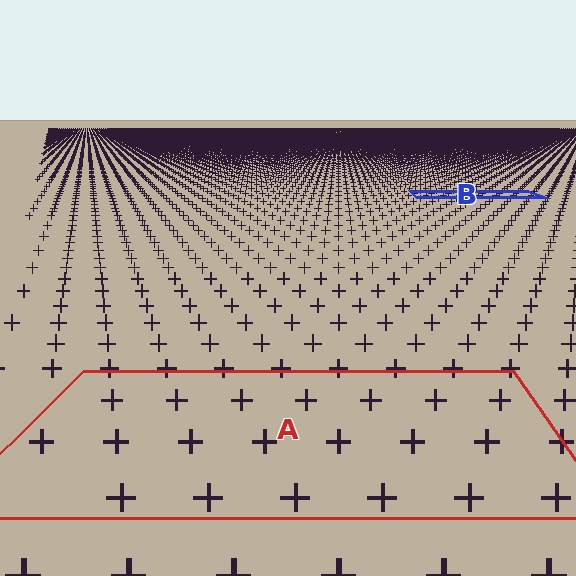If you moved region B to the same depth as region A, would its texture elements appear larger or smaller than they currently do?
They would appear larger. At a closer depth, the same texture elements are projected at a bigger on-screen size.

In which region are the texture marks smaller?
The texture marks are smaller in region B, because it is farther away.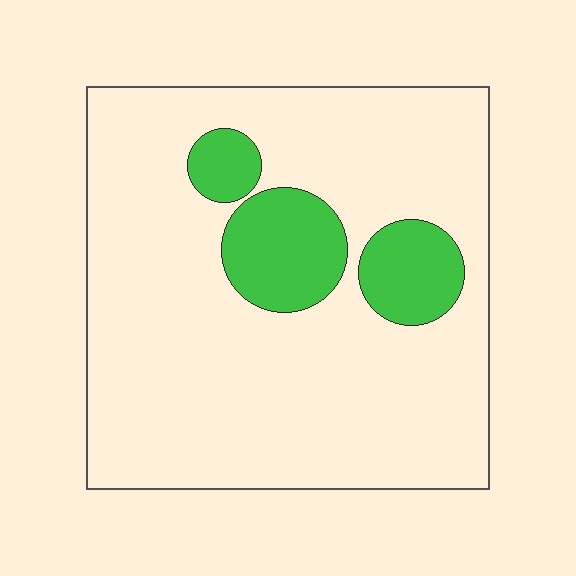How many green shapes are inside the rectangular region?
3.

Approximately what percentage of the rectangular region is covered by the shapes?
Approximately 15%.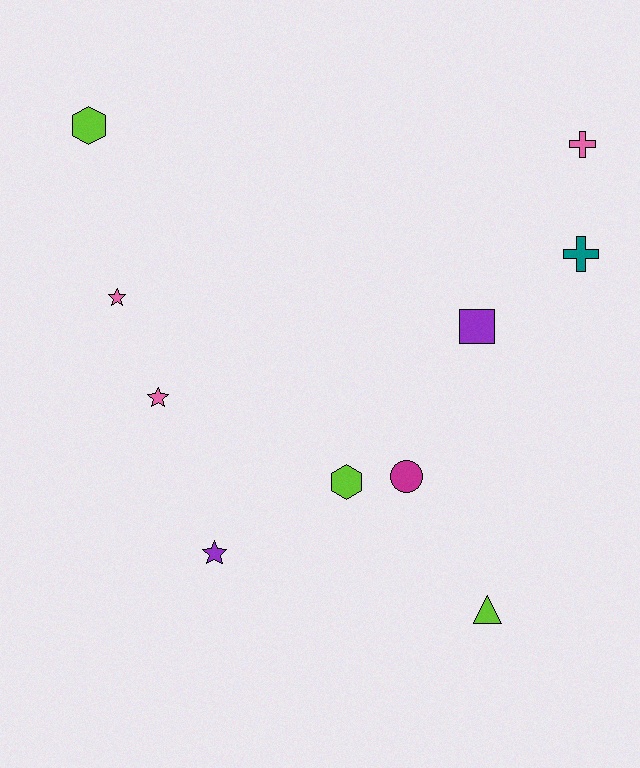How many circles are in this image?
There is 1 circle.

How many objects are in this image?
There are 10 objects.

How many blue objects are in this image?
There are no blue objects.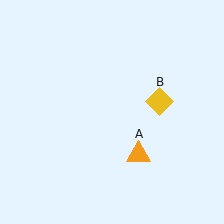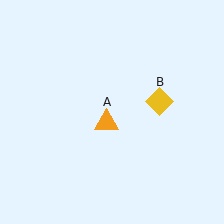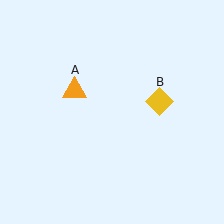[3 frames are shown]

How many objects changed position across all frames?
1 object changed position: orange triangle (object A).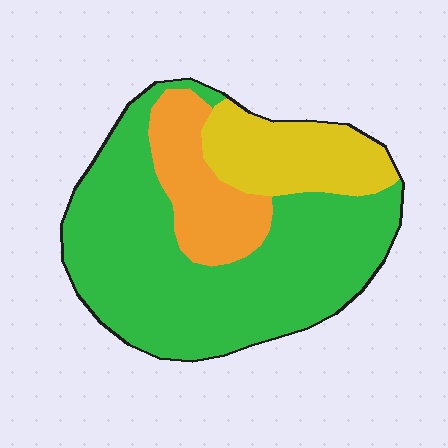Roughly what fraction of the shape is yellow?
Yellow takes up about one fifth (1/5) of the shape.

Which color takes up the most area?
Green, at roughly 65%.